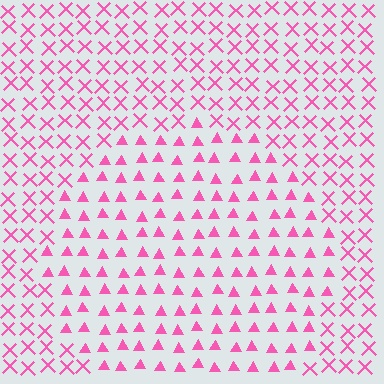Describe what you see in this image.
The image is filled with small pink elements arranged in a uniform grid. A circle-shaped region contains triangles, while the surrounding area contains X marks. The boundary is defined purely by the change in element shape.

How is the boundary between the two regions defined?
The boundary is defined by a change in element shape: triangles inside vs. X marks outside. All elements share the same color and spacing.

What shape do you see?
I see a circle.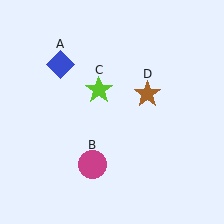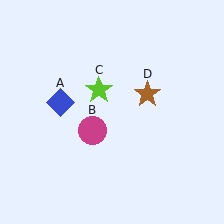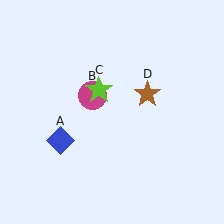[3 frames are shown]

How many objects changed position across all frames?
2 objects changed position: blue diamond (object A), magenta circle (object B).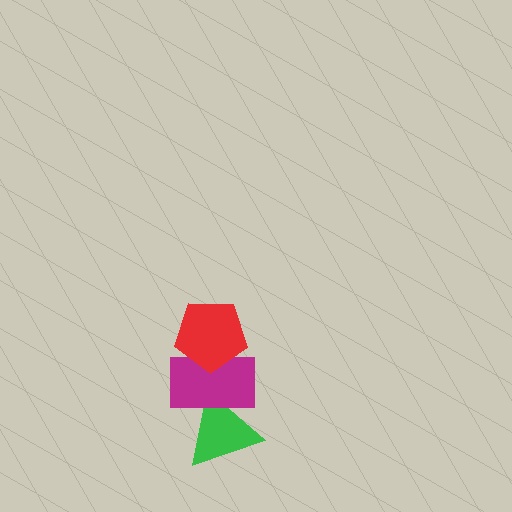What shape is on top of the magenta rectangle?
The red pentagon is on top of the magenta rectangle.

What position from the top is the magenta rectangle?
The magenta rectangle is 2nd from the top.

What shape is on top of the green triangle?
The magenta rectangle is on top of the green triangle.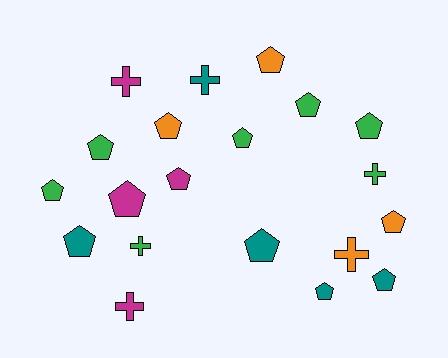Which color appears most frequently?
Green, with 7 objects.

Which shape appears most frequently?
Pentagon, with 14 objects.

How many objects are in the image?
There are 20 objects.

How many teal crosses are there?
There is 1 teal cross.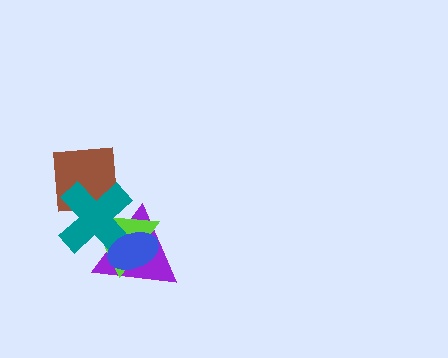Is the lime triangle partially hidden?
Yes, it is partially covered by another shape.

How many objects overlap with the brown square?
2 objects overlap with the brown square.